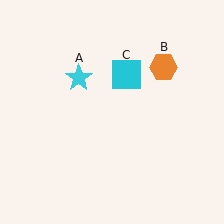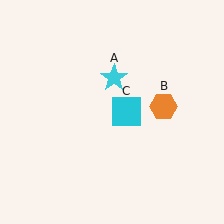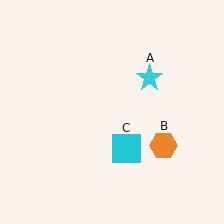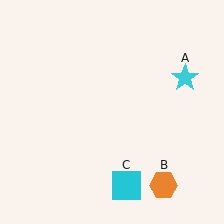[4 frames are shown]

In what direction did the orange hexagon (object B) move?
The orange hexagon (object B) moved down.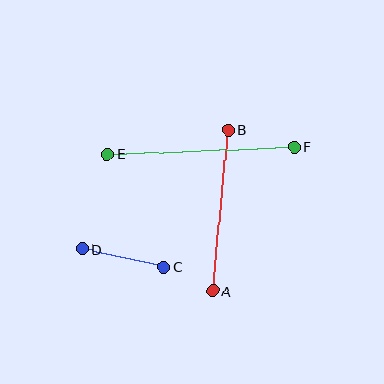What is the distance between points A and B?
The distance is approximately 162 pixels.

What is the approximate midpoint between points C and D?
The midpoint is at approximately (123, 258) pixels.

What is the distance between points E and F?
The distance is approximately 187 pixels.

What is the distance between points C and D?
The distance is approximately 83 pixels.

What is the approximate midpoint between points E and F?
The midpoint is at approximately (201, 151) pixels.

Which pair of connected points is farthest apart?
Points E and F are farthest apart.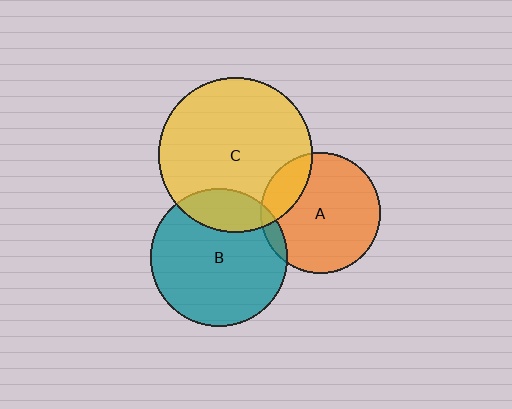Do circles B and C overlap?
Yes.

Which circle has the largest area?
Circle C (yellow).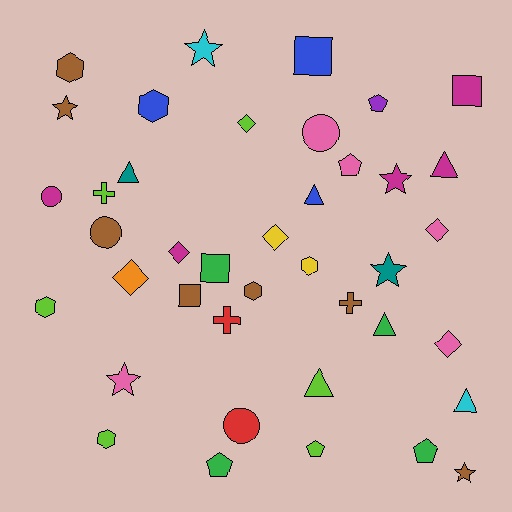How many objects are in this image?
There are 40 objects.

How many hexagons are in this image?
There are 6 hexagons.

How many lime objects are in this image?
There are 6 lime objects.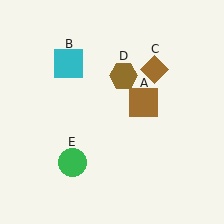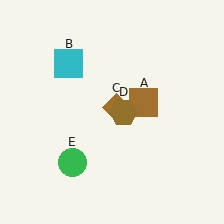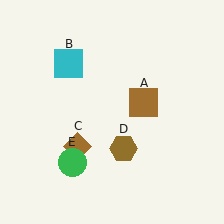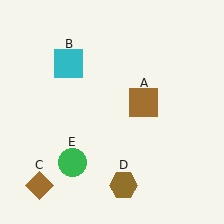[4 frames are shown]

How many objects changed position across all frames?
2 objects changed position: brown diamond (object C), brown hexagon (object D).